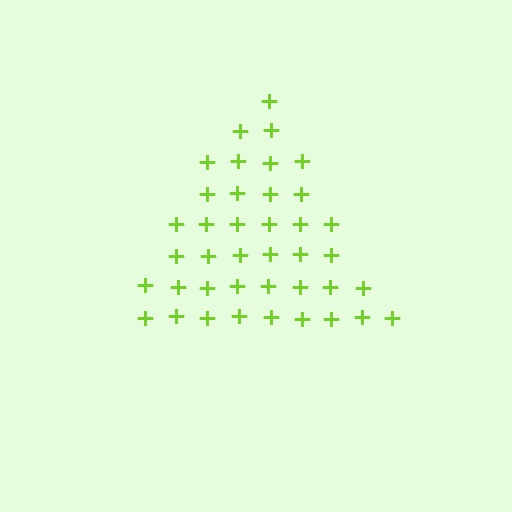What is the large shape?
The large shape is a triangle.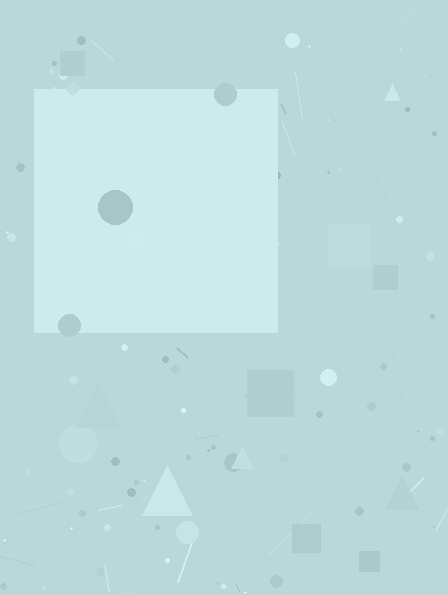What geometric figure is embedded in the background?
A square is embedded in the background.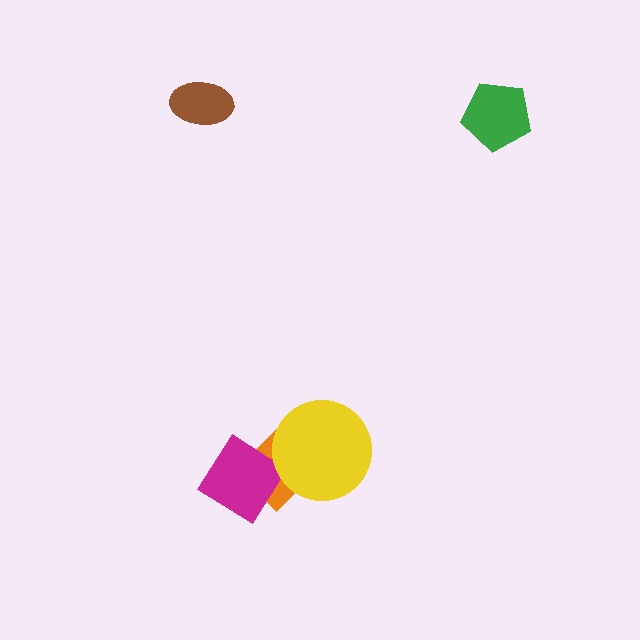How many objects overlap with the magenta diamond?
1 object overlaps with the magenta diamond.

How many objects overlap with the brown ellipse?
0 objects overlap with the brown ellipse.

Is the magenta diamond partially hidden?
No, no other shape covers it.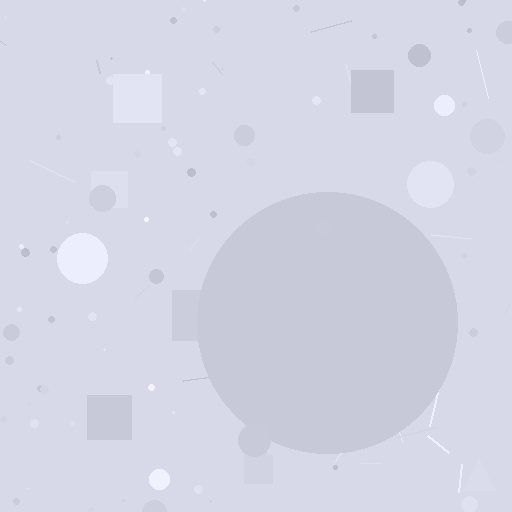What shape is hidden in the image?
A circle is hidden in the image.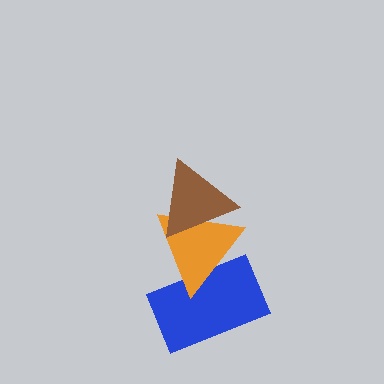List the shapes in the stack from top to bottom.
From top to bottom: the brown triangle, the orange triangle, the blue rectangle.